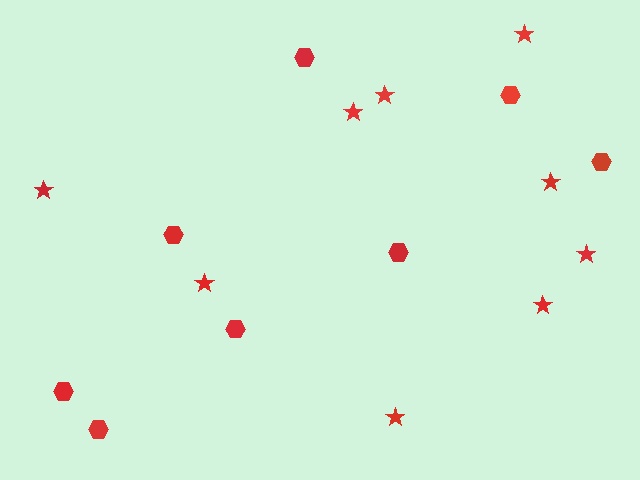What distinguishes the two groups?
There are 2 groups: one group of stars (9) and one group of hexagons (8).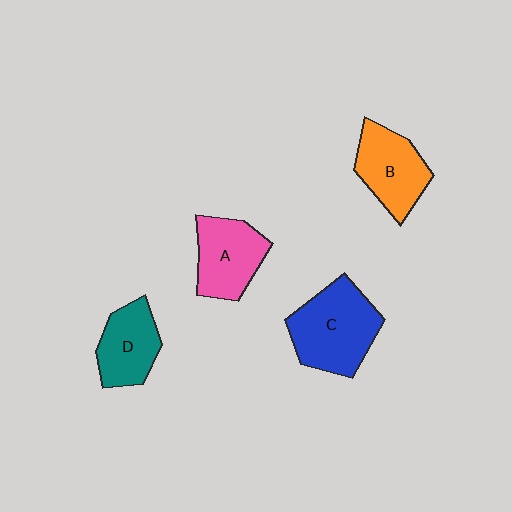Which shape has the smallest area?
Shape D (teal).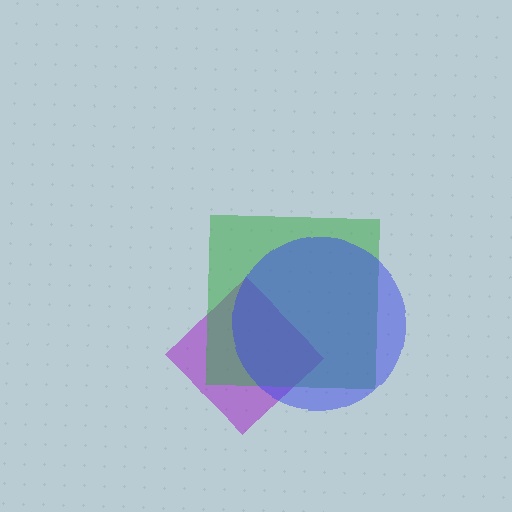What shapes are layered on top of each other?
The layered shapes are: a purple diamond, a green square, a blue circle.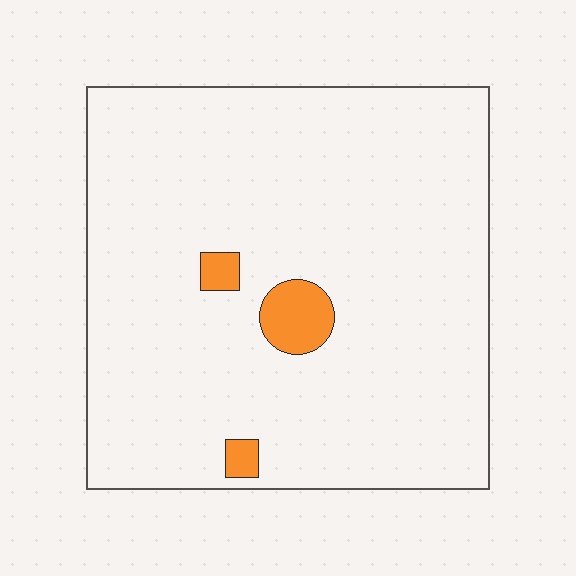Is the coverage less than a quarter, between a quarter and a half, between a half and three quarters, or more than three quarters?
Less than a quarter.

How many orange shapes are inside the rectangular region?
3.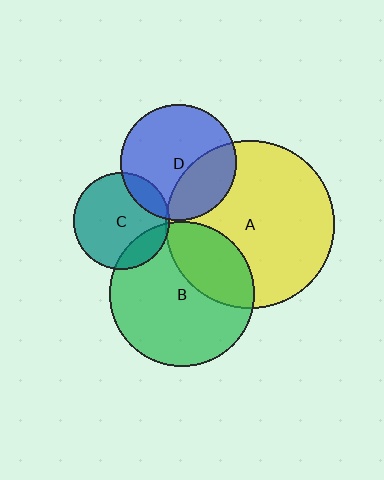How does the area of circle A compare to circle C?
Approximately 3.0 times.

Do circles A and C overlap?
Yes.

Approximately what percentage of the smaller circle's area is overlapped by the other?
Approximately 5%.